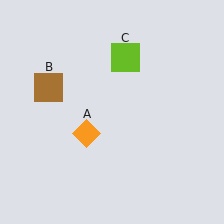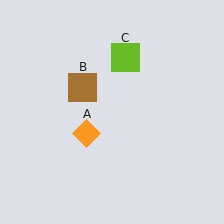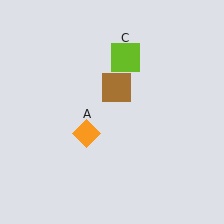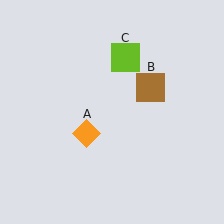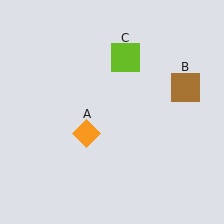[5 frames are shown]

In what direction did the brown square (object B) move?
The brown square (object B) moved right.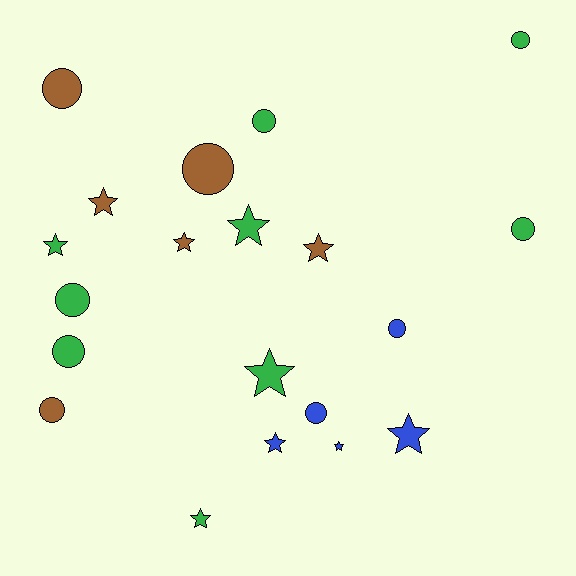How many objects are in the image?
There are 20 objects.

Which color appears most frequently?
Green, with 9 objects.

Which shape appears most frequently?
Circle, with 10 objects.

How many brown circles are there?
There are 3 brown circles.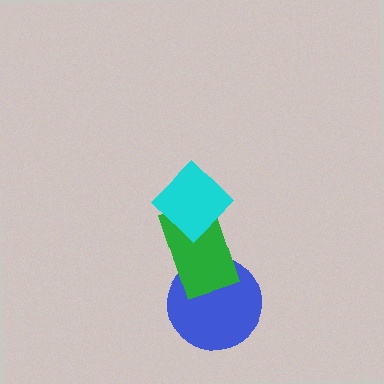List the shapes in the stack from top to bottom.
From top to bottom: the cyan diamond, the green rectangle, the blue circle.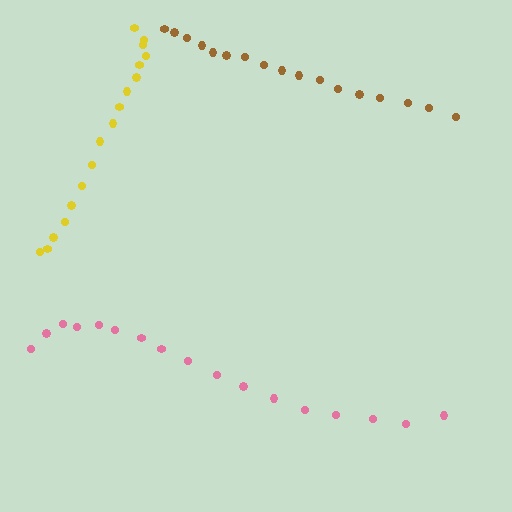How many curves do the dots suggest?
There are 3 distinct paths.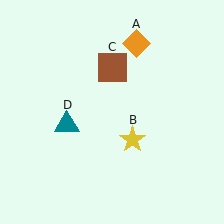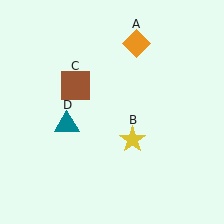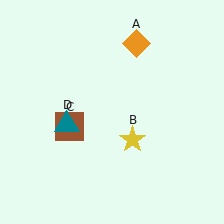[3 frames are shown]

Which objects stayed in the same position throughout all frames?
Orange diamond (object A) and yellow star (object B) and teal triangle (object D) remained stationary.